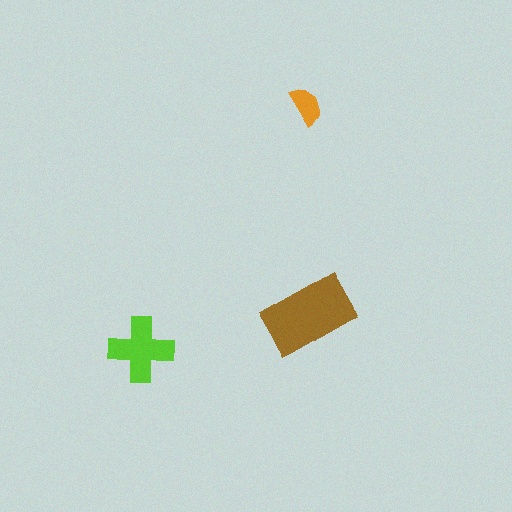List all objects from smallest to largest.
The orange semicircle, the lime cross, the brown rectangle.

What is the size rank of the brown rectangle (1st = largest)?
1st.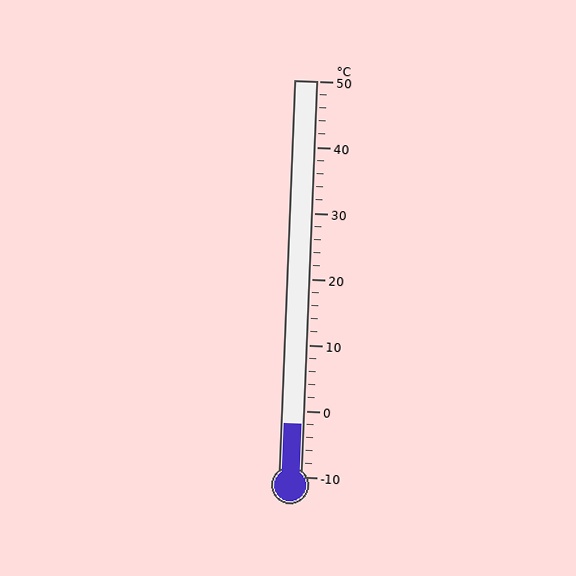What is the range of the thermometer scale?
The thermometer scale ranges from -10°C to 50°C.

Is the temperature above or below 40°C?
The temperature is below 40°C.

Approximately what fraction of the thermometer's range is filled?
The thermometer is filled to approximately 15% of its range.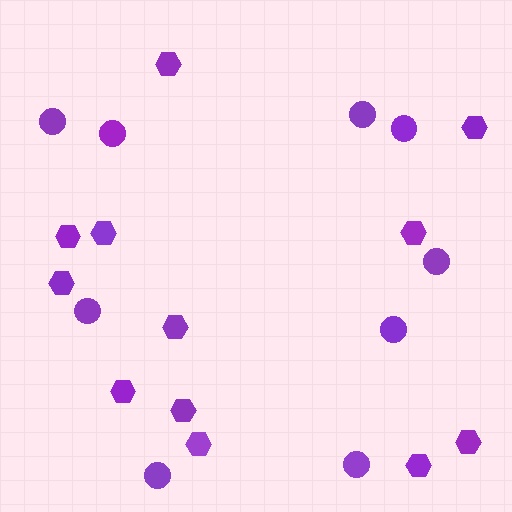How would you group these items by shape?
There are 2 groups: one group of hexagons (12) and one group of circles (9).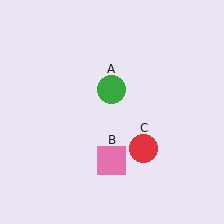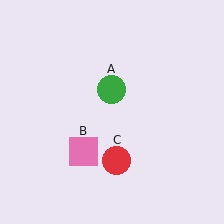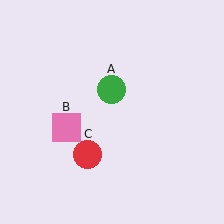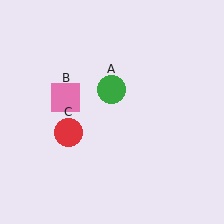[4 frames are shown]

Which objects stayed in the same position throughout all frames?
Green circle (object A) remained stationary.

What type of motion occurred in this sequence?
The pink square (object B), red circle (object C) rotated clockwise around the center of the scene.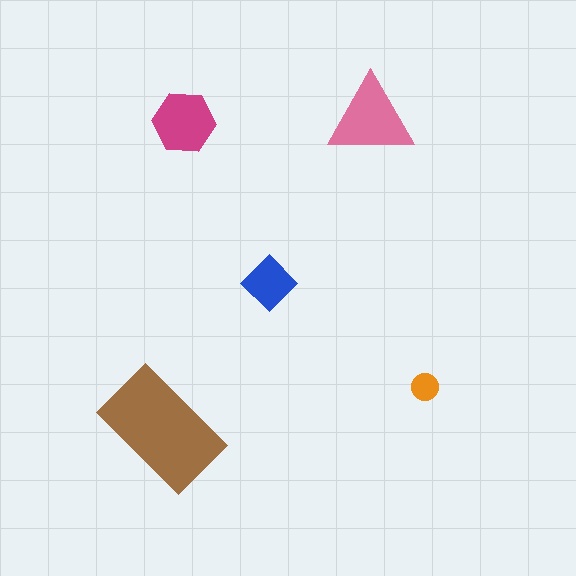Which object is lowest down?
The brown rectangle is bottommost.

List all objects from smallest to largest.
The orange circle, the blue diamond, the magenta hexagon, the pink triangle, the brown rectangle.